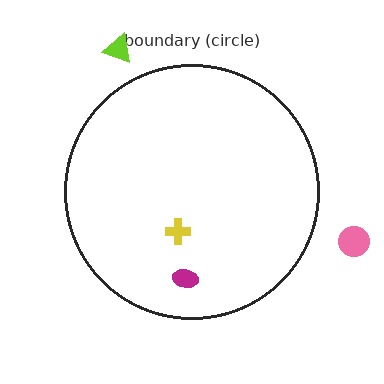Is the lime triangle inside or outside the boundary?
Outside.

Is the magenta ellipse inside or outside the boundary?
Inside.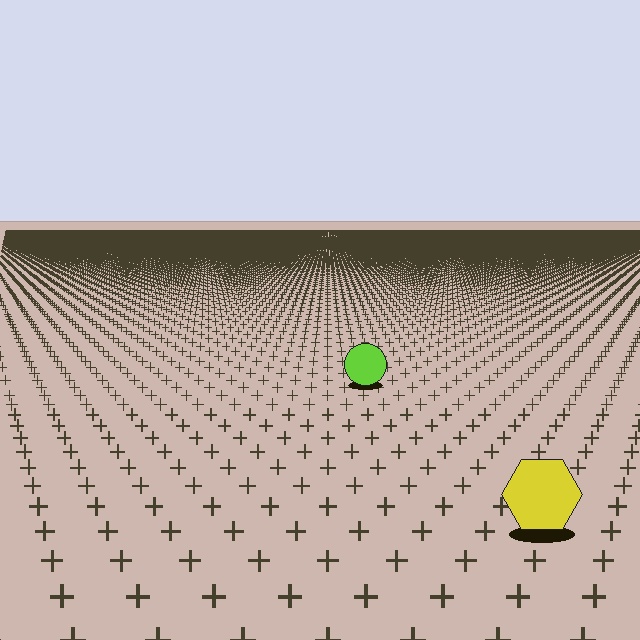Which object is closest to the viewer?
The yellow hexagon is closest. The texture marks near it are larger and more spread out.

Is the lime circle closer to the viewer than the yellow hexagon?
No. The yellow hexagon is closer — you can tell from the texture gradient: the ground texture is coarser near it.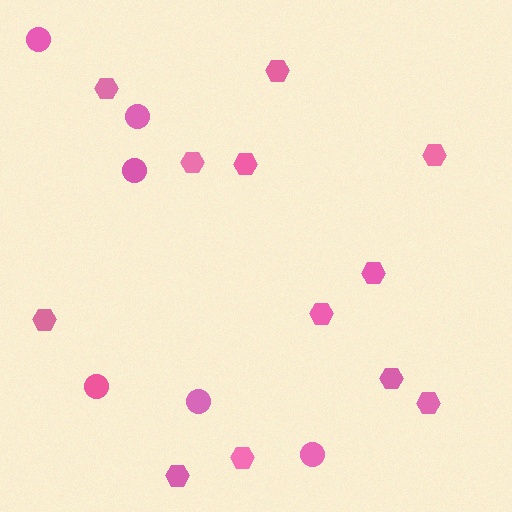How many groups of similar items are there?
There are 2 groups: one group of circles (6) and one group of hexagons (12).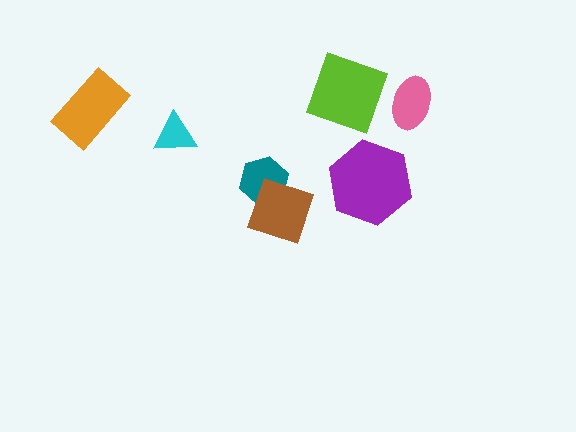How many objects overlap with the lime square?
0 objects overlap with the lime square.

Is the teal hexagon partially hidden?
Yes, it is partially covered by another shape.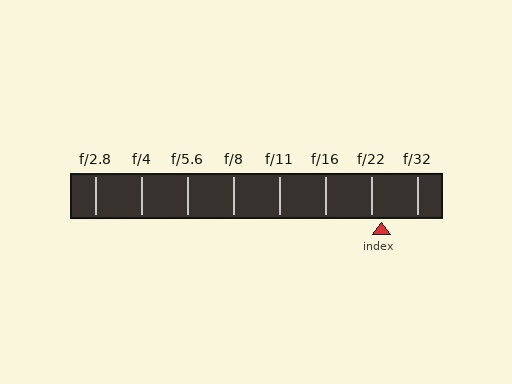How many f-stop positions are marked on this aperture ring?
There are 8 f-stop positions marked.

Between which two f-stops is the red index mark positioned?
The index mark is between f/22 and f/32.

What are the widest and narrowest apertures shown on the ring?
The widest aperture shown is f/2.8 and the narrowest is f/32.